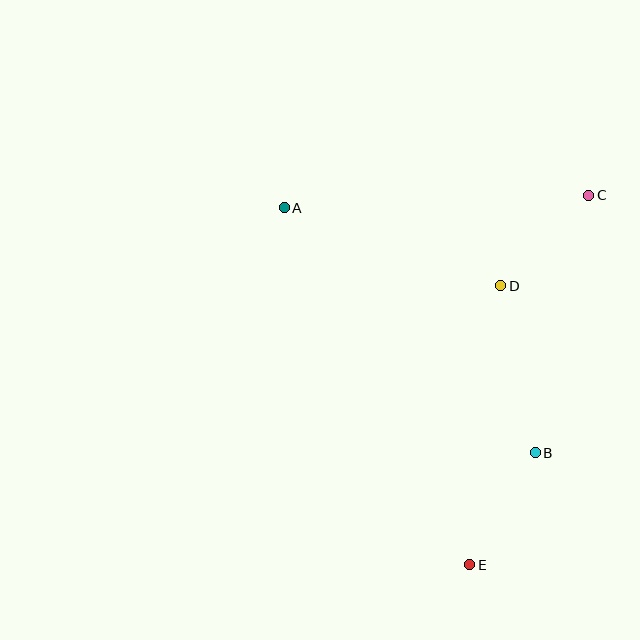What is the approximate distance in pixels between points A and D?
The distance between A and D is approximately 230 pixels.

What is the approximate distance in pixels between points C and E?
The distance between C and E is approximately 388 pixels.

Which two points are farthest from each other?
Points A and E are farthest from each other.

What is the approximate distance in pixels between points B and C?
The distance between B and C is approximately 263 pixels.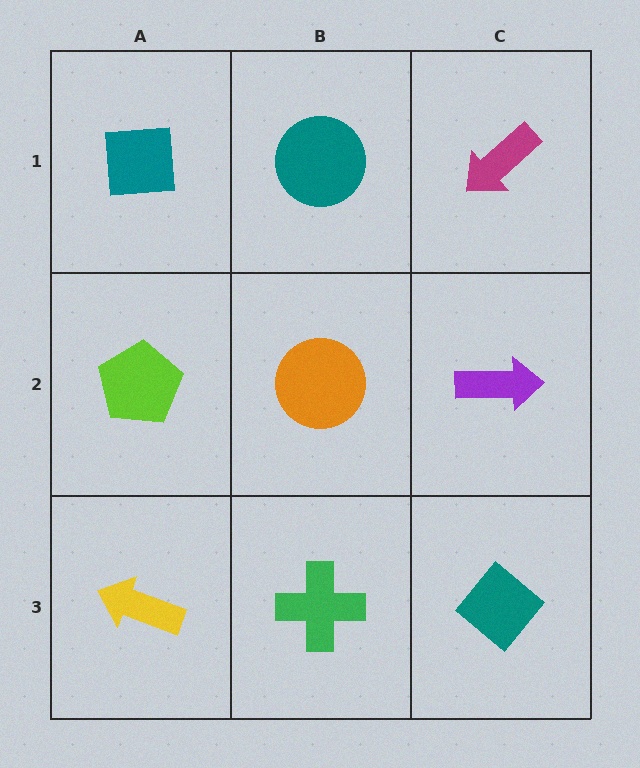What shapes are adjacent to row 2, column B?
A teal circle (row 1, column B), a green cross (row 3, column B), a lime pentagon (row 2, column A), a purple arrow (row 2, column C).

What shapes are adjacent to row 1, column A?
A lime pentagon (row 2, column A), a teal circle (row 1, column B).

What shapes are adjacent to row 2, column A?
A teal square (row 1, column A), a yellow arrow (row 3, column A), an orange circle (row 2, column B).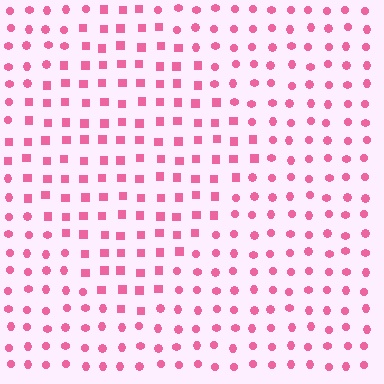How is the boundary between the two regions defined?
The boundary is defined by a change in element shape: squares inside vs. circles outside. All elements share the same color and spacing.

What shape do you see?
I see a diamond.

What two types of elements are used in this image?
The image uses squares inside the diamond region and circles outside it.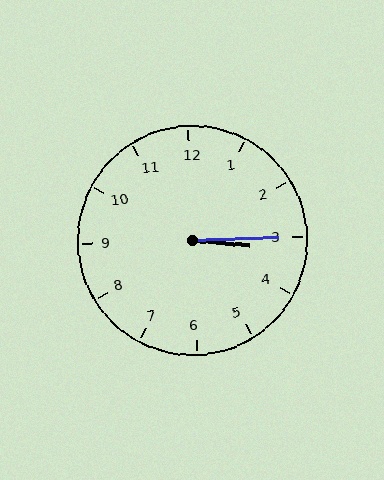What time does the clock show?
3:15.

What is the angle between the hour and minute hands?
Approximately 8 degrees.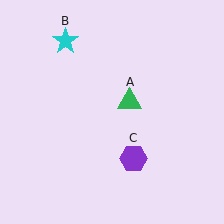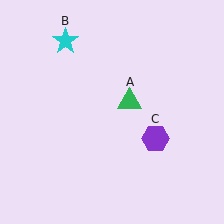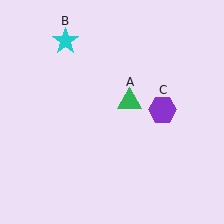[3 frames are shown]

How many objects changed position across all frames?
1 object changed position: purple hexagon (object C).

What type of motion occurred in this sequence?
The purple hexagon (object C) rotated counterclockwise around the center of the scene.